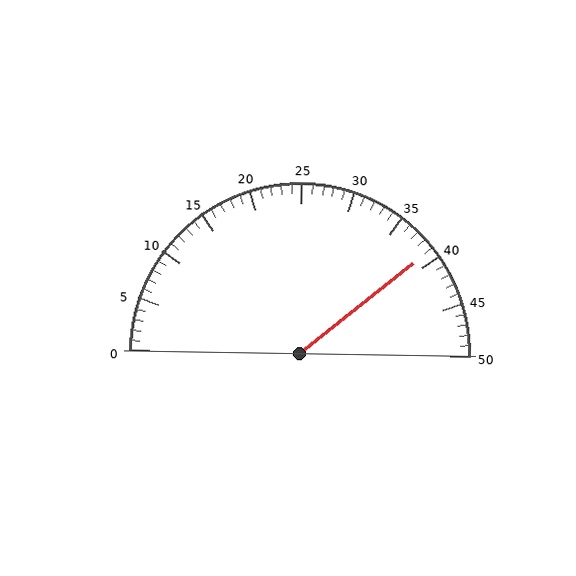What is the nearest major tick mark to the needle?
The nearest major tick mark is 40.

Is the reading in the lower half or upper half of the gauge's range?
The reading is in the upper half of the range (0 to 50).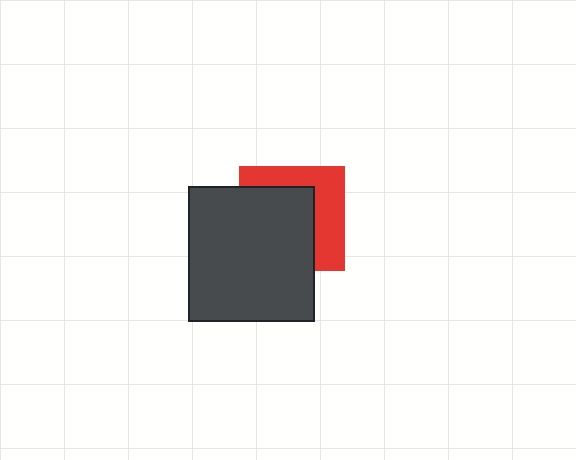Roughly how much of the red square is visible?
A small part of it is visible (roughly 42%).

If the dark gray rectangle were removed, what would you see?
You would see the complete red square.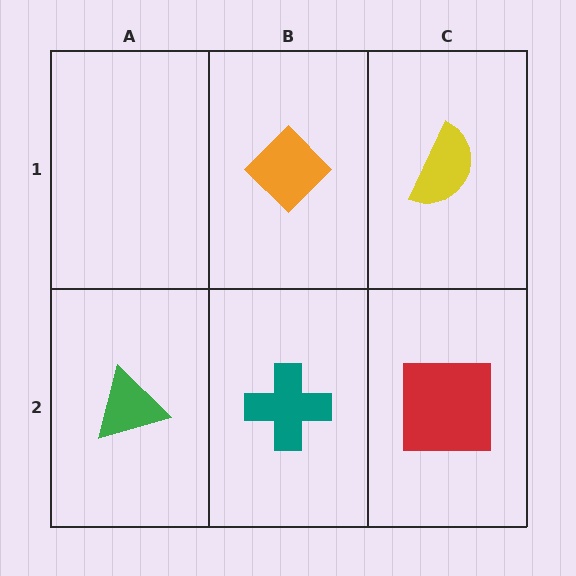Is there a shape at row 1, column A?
No, that cell is empty.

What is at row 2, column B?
A teal cross.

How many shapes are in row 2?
3 shapes.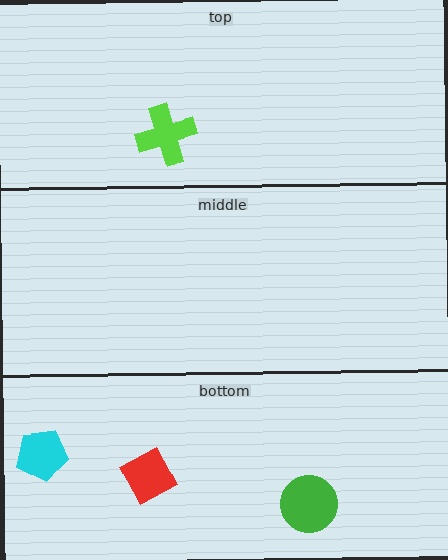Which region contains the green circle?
The bottom region.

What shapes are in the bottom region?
The red diamond, the green circle, the cyan pentagon.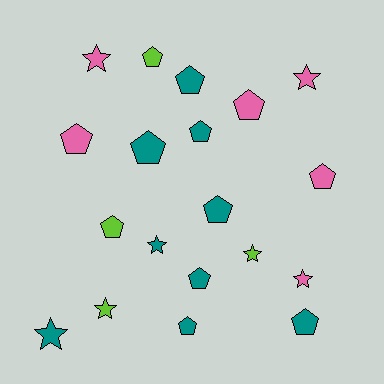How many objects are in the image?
There are 19 objects.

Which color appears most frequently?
Teal, with 9 objects.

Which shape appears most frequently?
Pentagon, with 12 objects.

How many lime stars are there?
There are 2 lime stars.